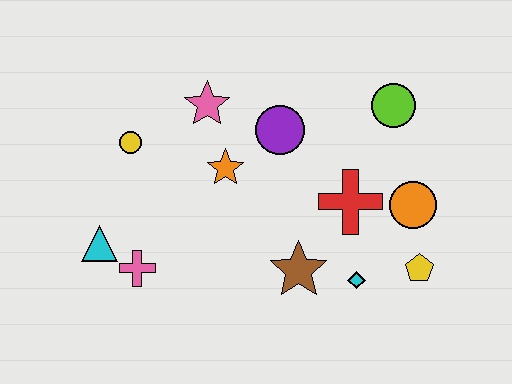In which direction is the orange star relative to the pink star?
The orange star is below the pink star.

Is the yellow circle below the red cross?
No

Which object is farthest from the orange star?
The yellow pentagon is farthest from the orange star.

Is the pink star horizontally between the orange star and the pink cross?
Yes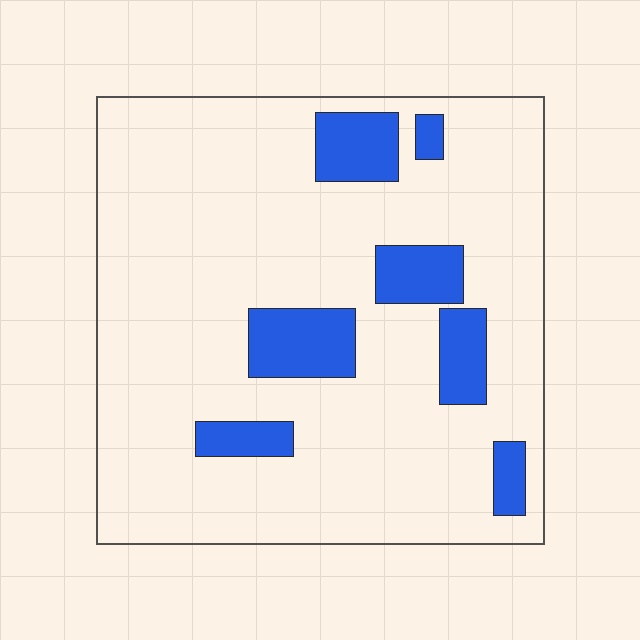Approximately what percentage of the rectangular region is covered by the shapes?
Approximately 15%.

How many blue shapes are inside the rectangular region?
7.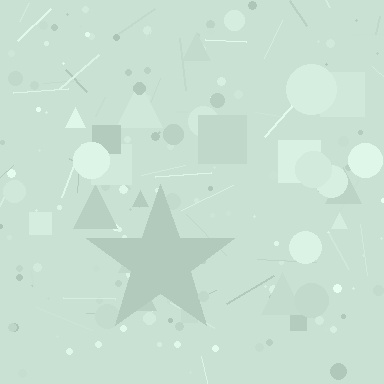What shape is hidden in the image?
A star is hidden in the image.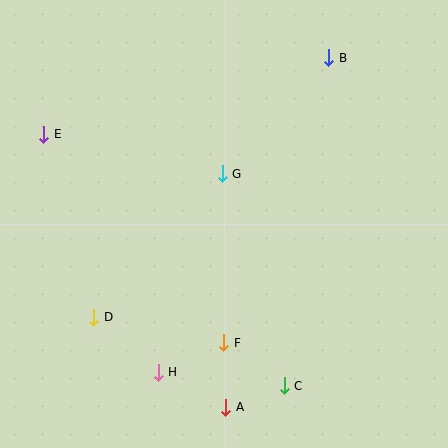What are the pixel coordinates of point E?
Point E is at (44, 134).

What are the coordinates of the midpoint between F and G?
The midpoint between F and G is at (223, 258).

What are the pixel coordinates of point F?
Point F is at (224, 343).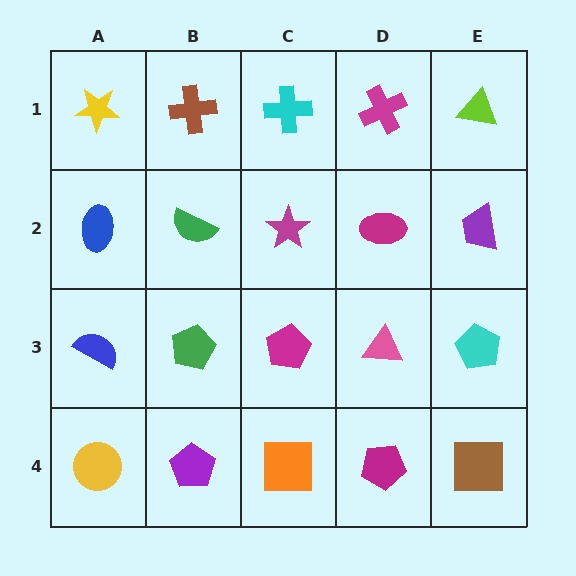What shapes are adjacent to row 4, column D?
A pink triangle (row 3, column D), an orange square (row 4, column C), a brown square (row 4, column E).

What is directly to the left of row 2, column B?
A blue ellipse.